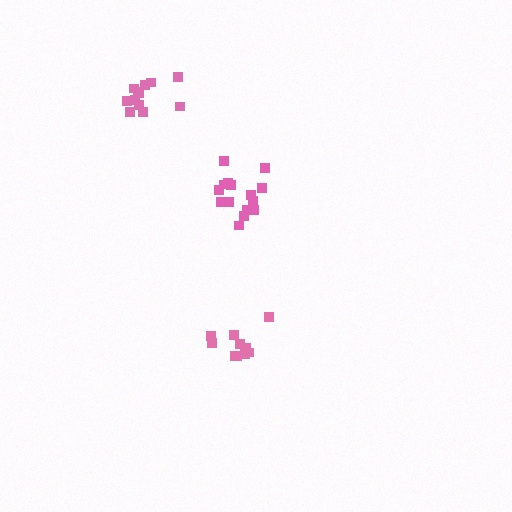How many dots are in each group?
Group 1: 12 dots, Group 2: 10 dots, Group 3: 15 dots (37 total).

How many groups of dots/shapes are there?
There are 3 groups.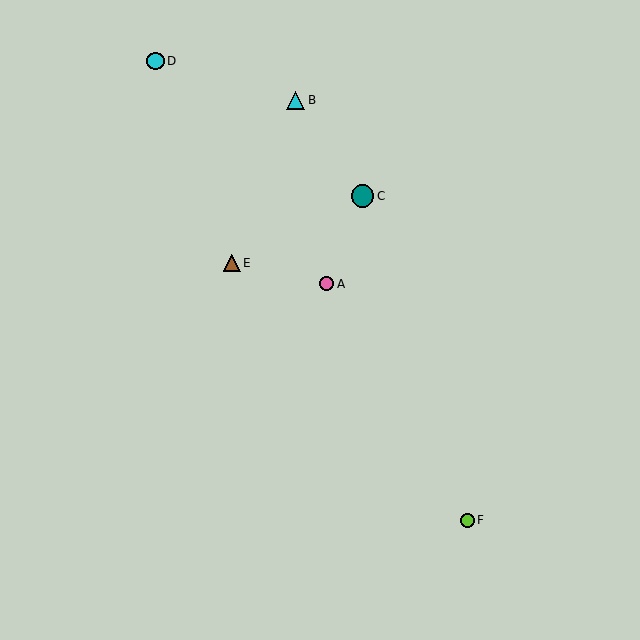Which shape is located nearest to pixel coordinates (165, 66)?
The cyan circle (labeled D) at (156, 61) is nearest to that location.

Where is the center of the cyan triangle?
The center of the cyan triangle is at (295, 100).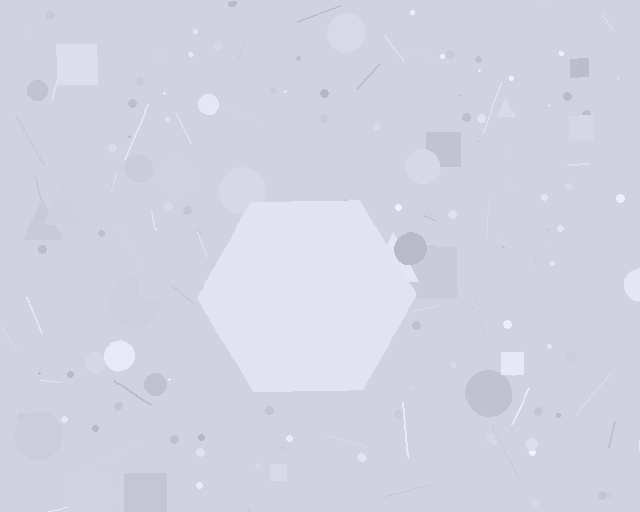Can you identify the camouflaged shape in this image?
The camouflaged shape is a hexagon.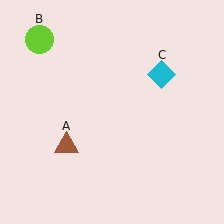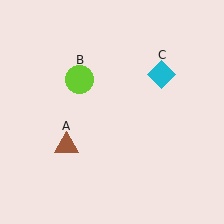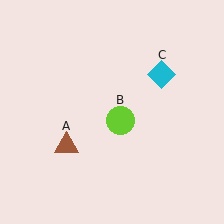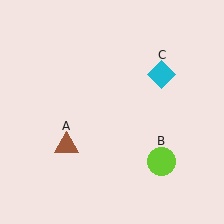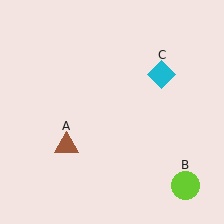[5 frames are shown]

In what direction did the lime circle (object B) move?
The lime circle (object B) moved down and to the right.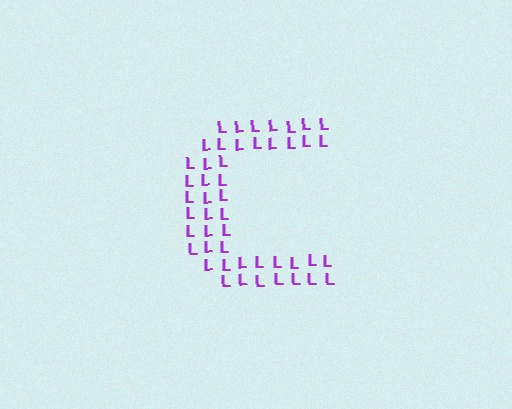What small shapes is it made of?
It is made of small letter L's.